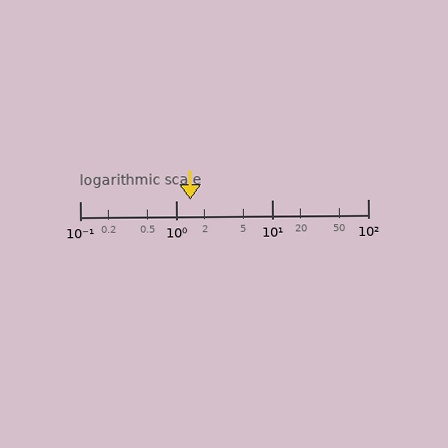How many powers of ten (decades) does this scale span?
The scale spans 3 decades, from 0.1 to 100.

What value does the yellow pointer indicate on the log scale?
The pointer indicates approximately 1.4.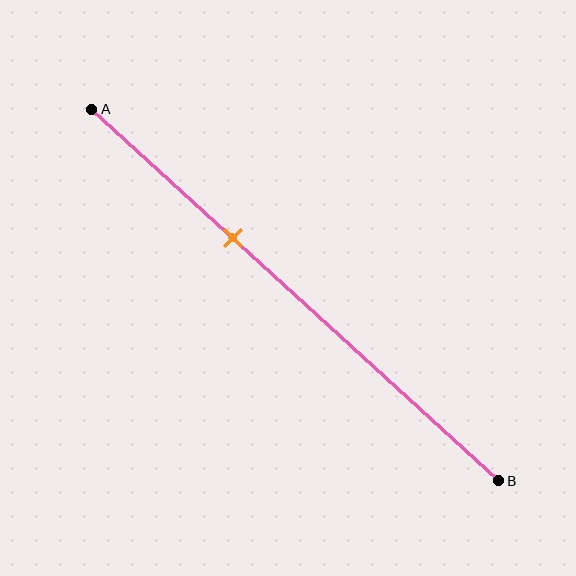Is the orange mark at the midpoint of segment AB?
No, the mark is at about 35% from A, not at the 50% midpoint.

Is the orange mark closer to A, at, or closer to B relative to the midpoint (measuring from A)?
The orange mark is closer to point A than the midpoint of segment AB.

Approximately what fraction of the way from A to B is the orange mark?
The orange mark is approximately 35% of the way from A to B.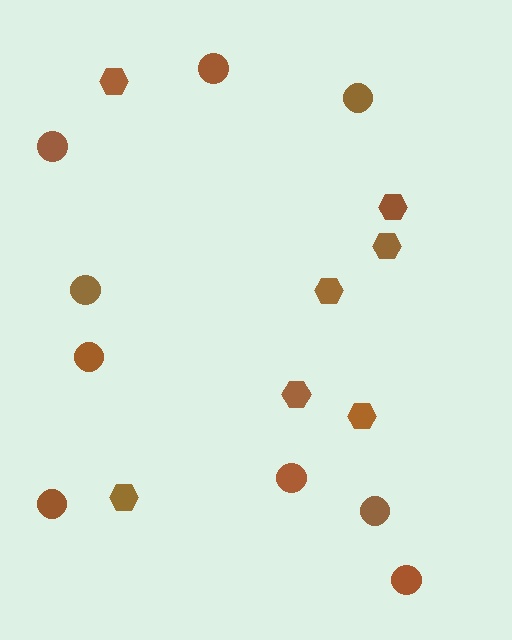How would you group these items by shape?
There are 2 groups: one group of hexagons (7) and one group of circles (9).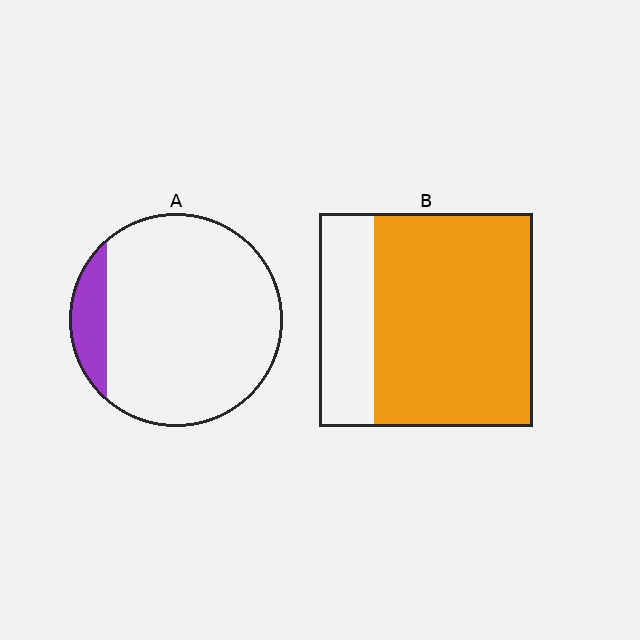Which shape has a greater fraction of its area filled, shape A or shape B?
Shape B.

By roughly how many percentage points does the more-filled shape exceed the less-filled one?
By roughly 60 percentage points (B over A).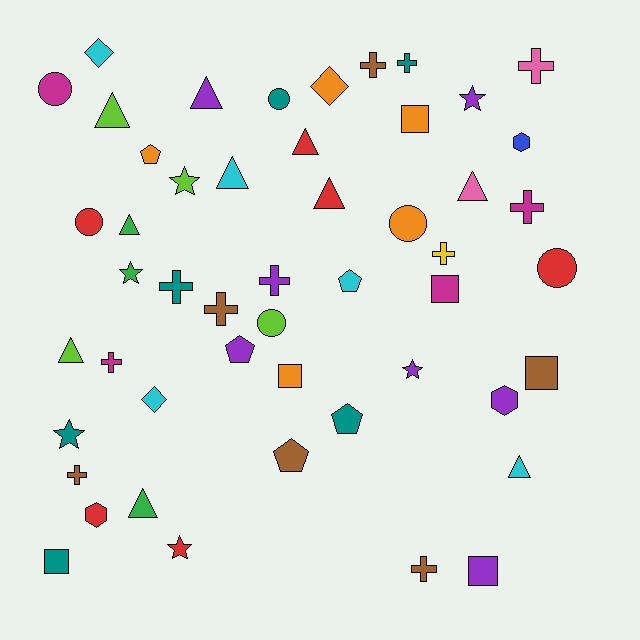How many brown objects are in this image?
There are 6 brown objects.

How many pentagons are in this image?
There are 5 pentagons.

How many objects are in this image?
There are 50 objects.